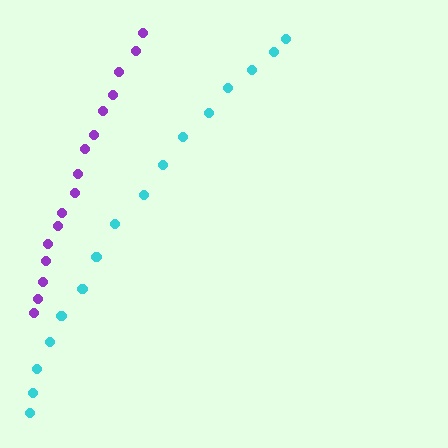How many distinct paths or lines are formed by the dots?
There are 2 distinct paths.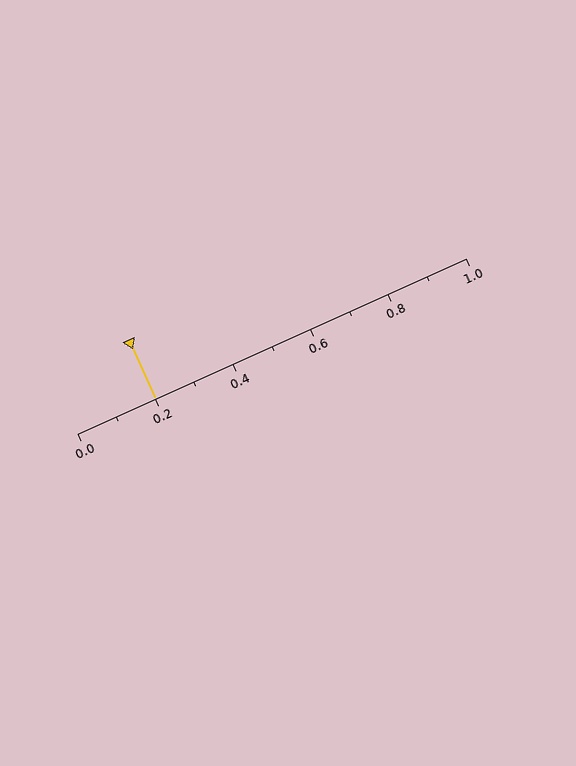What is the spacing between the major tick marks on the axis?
The major ticks are spaced 0.2 apart.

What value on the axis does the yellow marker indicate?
The marker indicates approximately 0.2.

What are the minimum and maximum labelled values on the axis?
The axis runs from 0.0 to 1.0.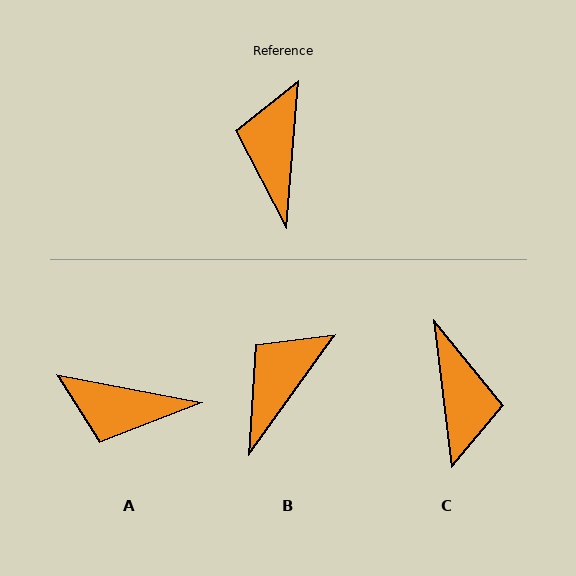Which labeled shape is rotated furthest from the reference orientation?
C, about 169 degrees away.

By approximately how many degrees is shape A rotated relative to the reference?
Approximately 84 degrees counter-clockwise.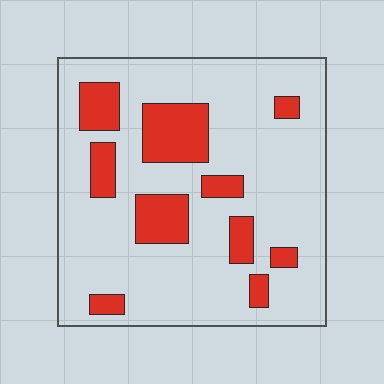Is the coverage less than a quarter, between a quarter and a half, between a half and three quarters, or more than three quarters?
Less than a quarter.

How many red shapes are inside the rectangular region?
10.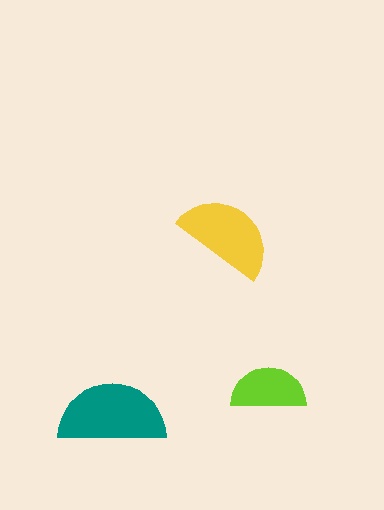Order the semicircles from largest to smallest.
the teal one, the yellow one, the lime one.